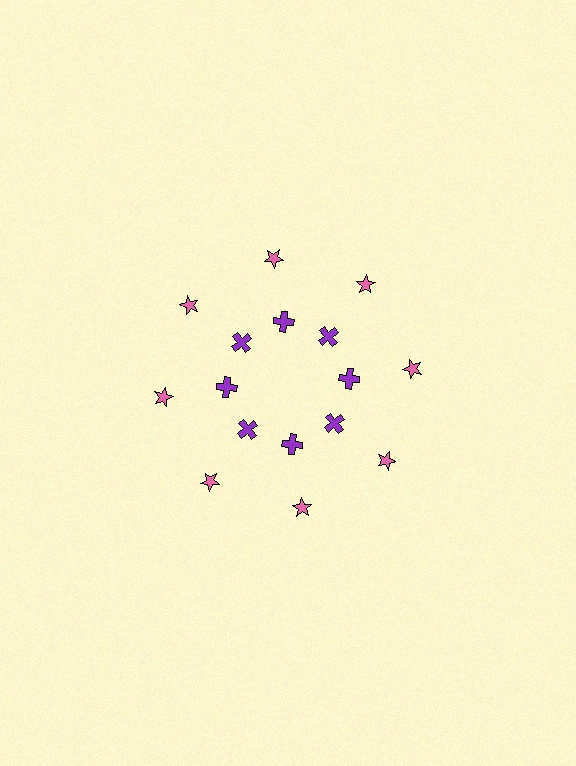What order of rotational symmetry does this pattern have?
This pattern has 8-fold rotational symmetry.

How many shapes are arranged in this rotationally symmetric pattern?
There are 16 shapes, arranged in 8 groups of 2.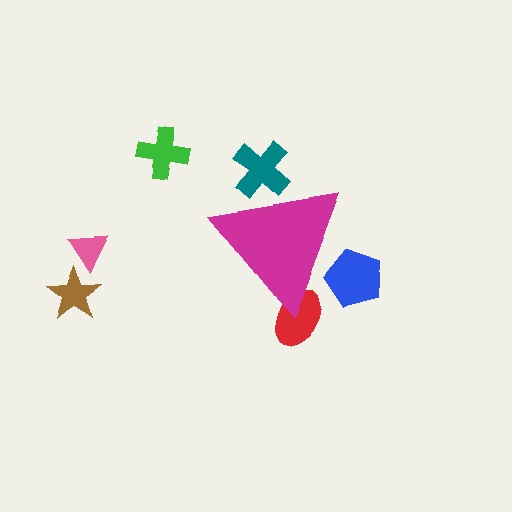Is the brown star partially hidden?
No, the brown star is fully visible.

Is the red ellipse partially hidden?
Yes, the red ellipse is partially hidden behind the magenta triangle.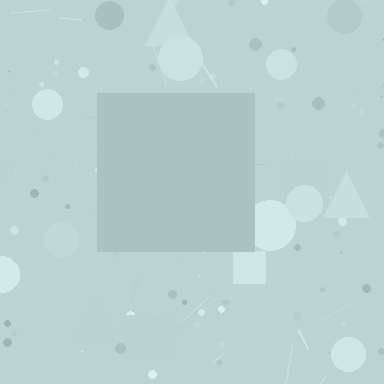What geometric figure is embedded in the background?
A square is embedded in the background.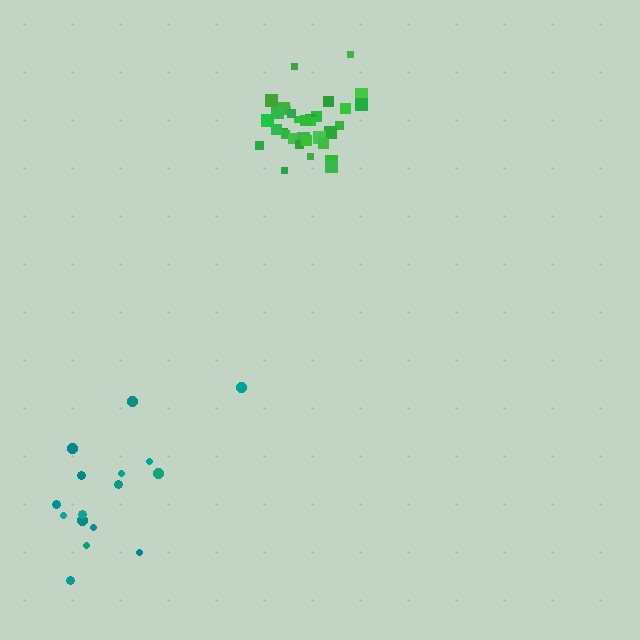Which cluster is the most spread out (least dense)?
Teal.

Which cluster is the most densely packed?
Green.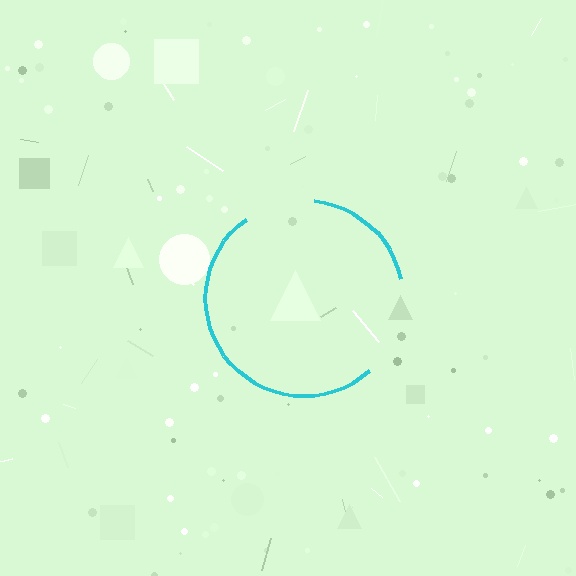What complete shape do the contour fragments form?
The contour fragments form a circle.